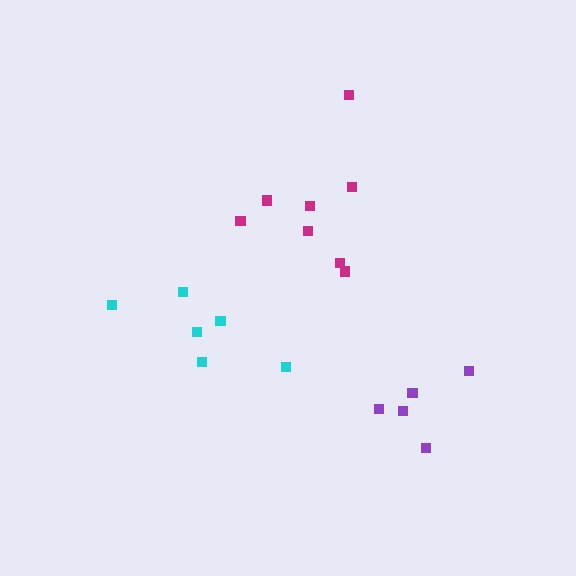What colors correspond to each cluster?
The clusters are colored: cyan, purple, magenta.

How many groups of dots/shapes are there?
There are 3 groups.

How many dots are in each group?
Group 1: 6 dots, Group 2: 5 dots, Group 3: 8 dots (19 total).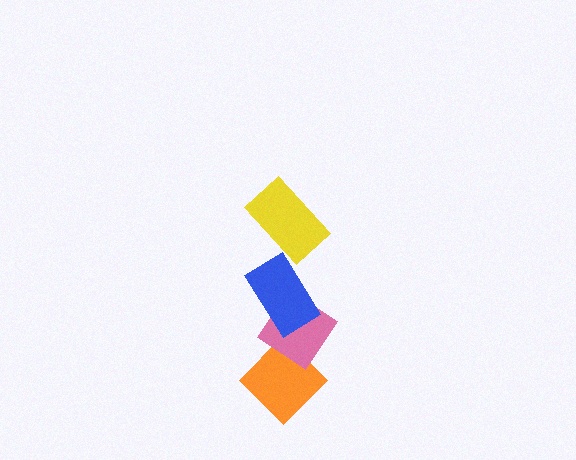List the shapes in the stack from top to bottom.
From top to bottom: the yellow rectangle, the blue rectangle, the pink diamond, the orange diamond.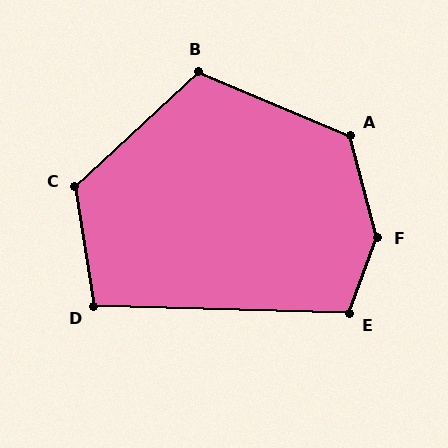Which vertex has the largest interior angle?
F, at approximately 145 degrees.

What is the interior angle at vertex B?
Approximately 114 degrees (obtuse).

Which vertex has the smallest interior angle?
D, at approximately 101 degrees.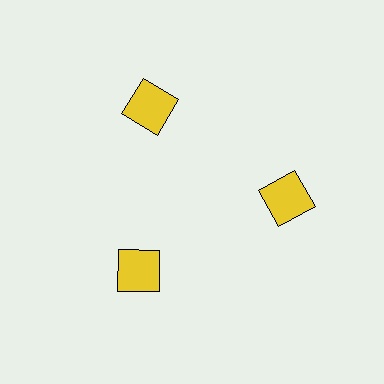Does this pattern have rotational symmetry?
Yes, this pattern has 3-fold rotational symmetry. It looks the same after rotating 120 degrees around the center.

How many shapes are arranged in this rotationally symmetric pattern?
There are 3 shapes, arranged in 3 groups of 1.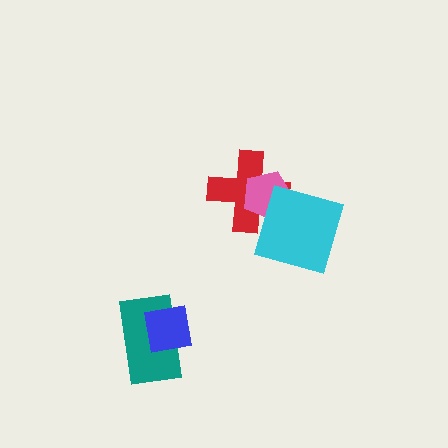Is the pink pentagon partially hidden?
Yes, it is partially covered by another shape.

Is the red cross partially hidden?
Yes, it is partially covered by another shape.